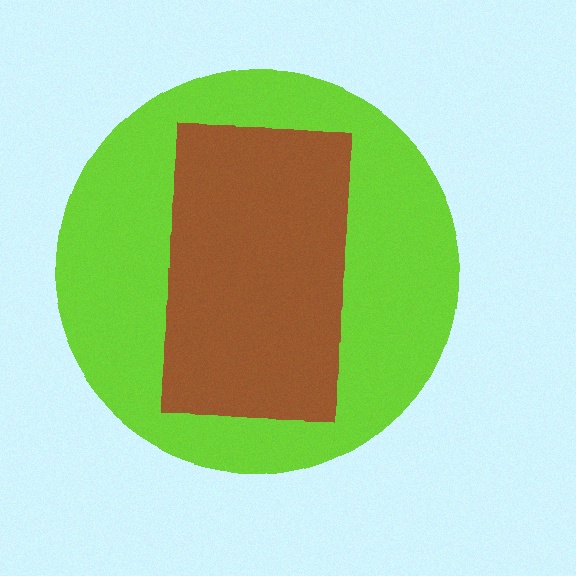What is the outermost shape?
The lime circle.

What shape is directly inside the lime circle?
The brown rectangle.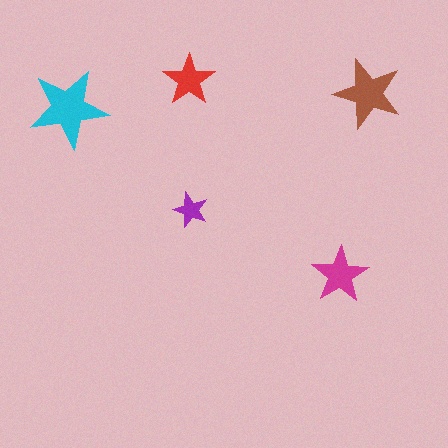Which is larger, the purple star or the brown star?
The brown one.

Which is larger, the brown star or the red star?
The brown one.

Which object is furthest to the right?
The brown star is rightmost.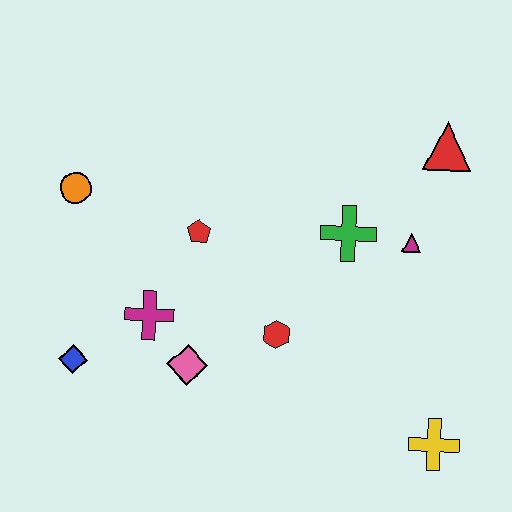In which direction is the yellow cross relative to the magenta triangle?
The yellow cross is below the magenta triangle.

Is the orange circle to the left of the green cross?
Yes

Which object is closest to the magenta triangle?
The green cross is closest to the magenta triangle.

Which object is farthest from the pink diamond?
The red triangle is farthest from the pink diamond.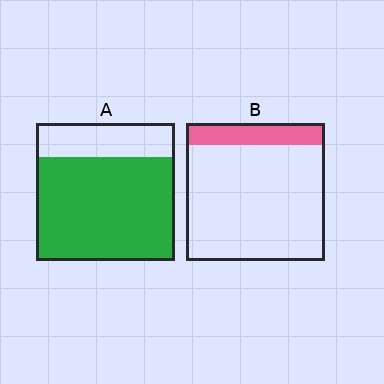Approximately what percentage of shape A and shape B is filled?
A is approximately 75% and B is approximately 15%.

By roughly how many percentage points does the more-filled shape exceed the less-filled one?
By roughly 60 percentage points (A over B).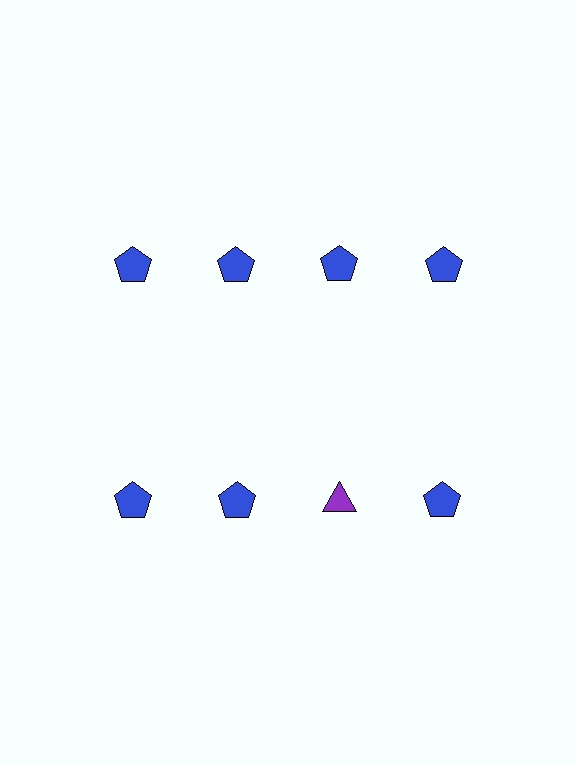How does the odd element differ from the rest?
It differs in both color (purple instead of blue) and shape (triangle instead of pentagon).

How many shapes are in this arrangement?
There are 8 shapes arranged in a grid pattern.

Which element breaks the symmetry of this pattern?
The purple triangle in the second row, center column breaks the symmetry. All other shapes are blue pentagons.